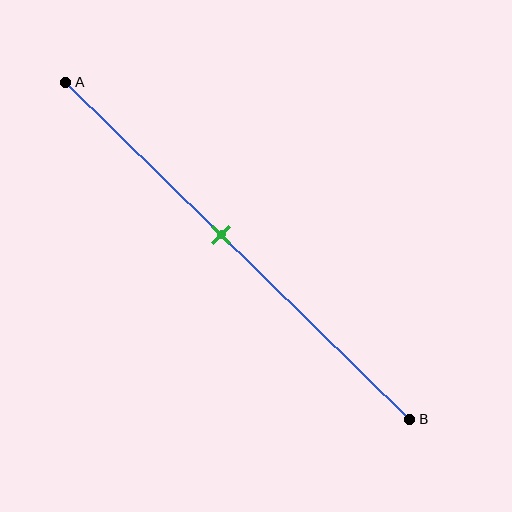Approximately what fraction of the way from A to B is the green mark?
The green mark is approximately 45% of the way from A to B.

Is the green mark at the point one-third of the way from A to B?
No, the mark is at about 45% from A, not at the 33% one-third point.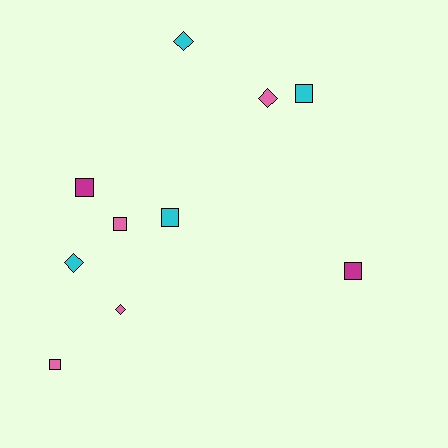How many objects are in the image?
There are 10 objects.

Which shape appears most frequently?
Square, with 6 objects.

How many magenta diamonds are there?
There are no magenta diamonds.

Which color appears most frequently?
Cyan, with 4 objects.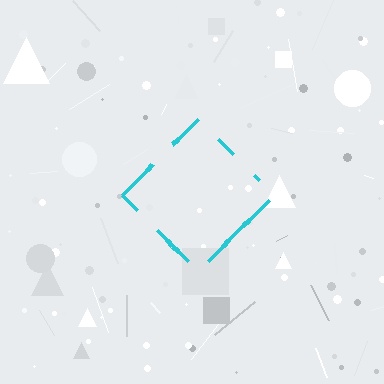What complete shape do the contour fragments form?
The contour fragments form a diamond.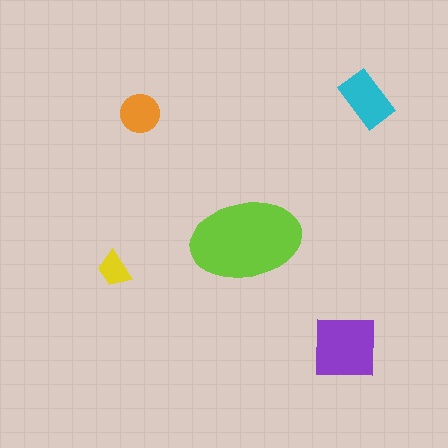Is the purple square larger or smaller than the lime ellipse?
Smaller.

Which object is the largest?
The lime ellipse.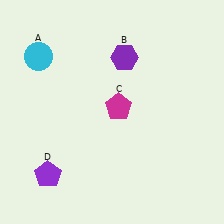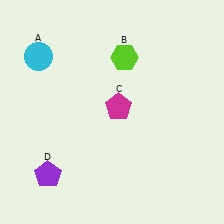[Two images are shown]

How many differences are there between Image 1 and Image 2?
There is 1 difference between the two images.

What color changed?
The hexagon (B) changed from purple in Image 1 to lime in Image 2.